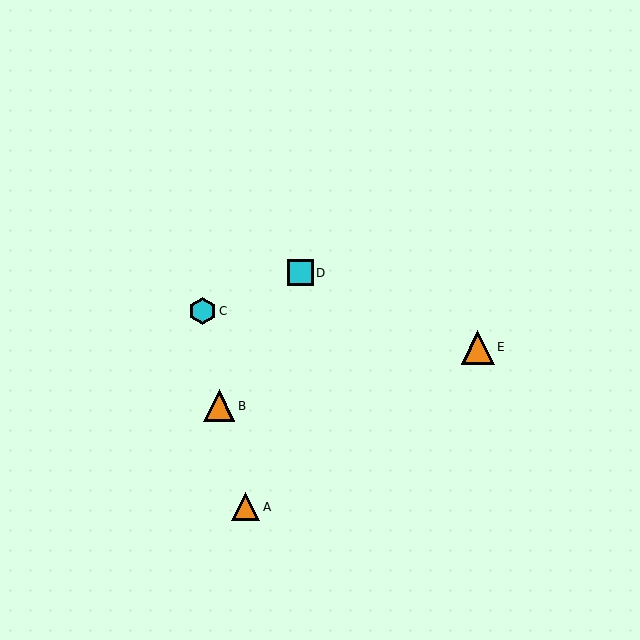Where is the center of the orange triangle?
The center of the orange triangle is at (478, 347).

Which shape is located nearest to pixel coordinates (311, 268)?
The cyan square (labeled D) at (300, 273) is nearest to that location.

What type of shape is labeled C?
Shape C is a cyan hexagon.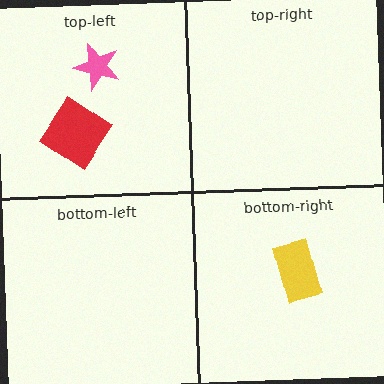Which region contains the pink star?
The top-left region.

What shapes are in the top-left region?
The pink star, the red diamond.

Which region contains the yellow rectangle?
The bottom-right region.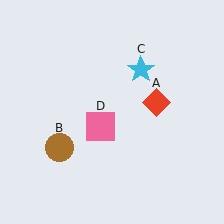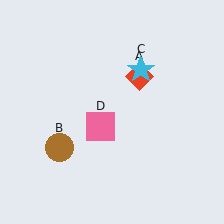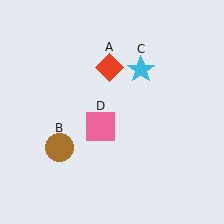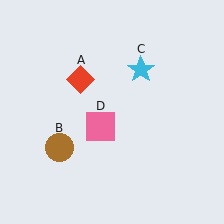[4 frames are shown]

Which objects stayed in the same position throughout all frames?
Brown circle (object B) and cyan star (object C) and pink square (object D) remained stationary.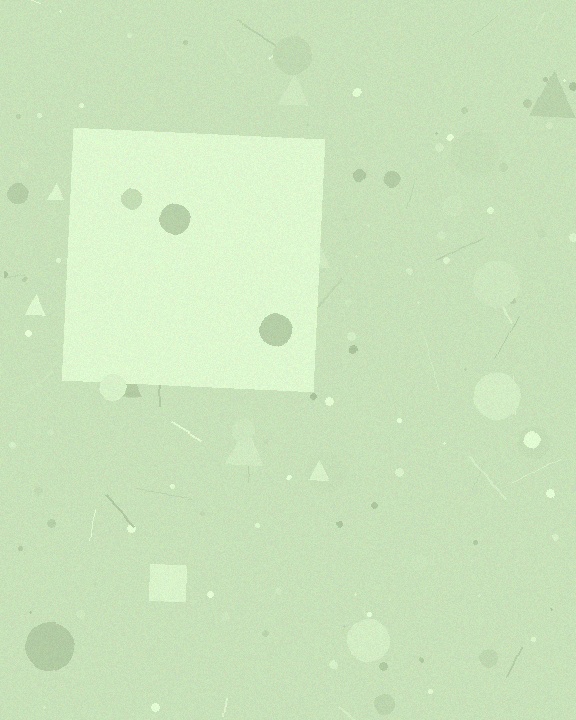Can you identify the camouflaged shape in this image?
The camouflaged shape is a square.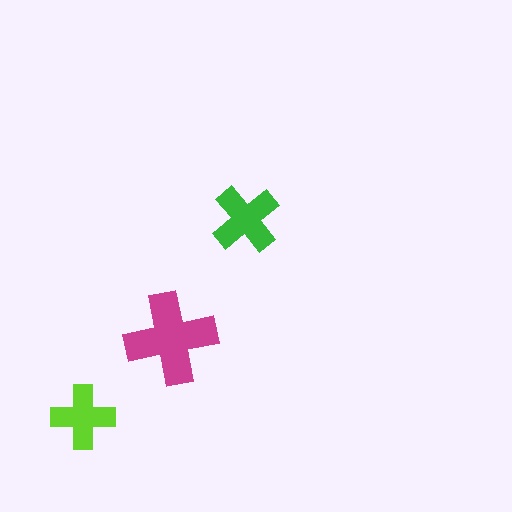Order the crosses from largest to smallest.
the magenta one, the green one, the lime one.